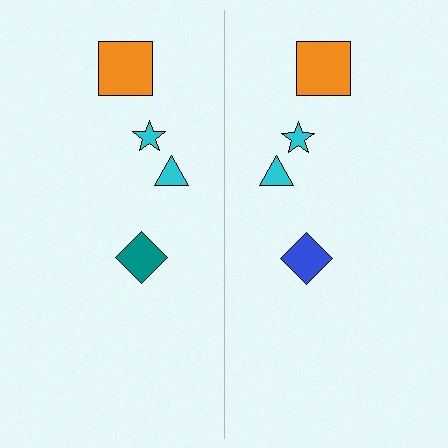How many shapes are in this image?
There are 8 shapes in this image.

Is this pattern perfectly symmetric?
No, the pattern is not perfectly symmetric. The blue diamond on the right side breaks the symmetry — its mirror counterpart is teal.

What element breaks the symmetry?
The blue diamond on the right side breaks the symmetry — its mirror counterpart is teal.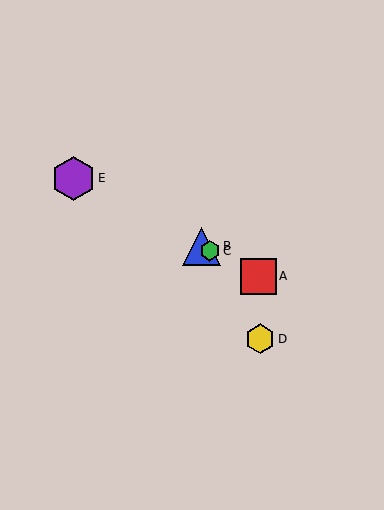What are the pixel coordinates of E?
Object E is at (73, 178).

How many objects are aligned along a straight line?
4 objects (A, B, C, E) are aligned along a straight line.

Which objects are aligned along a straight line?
Objects A, B, C, E are aligned along a straight line.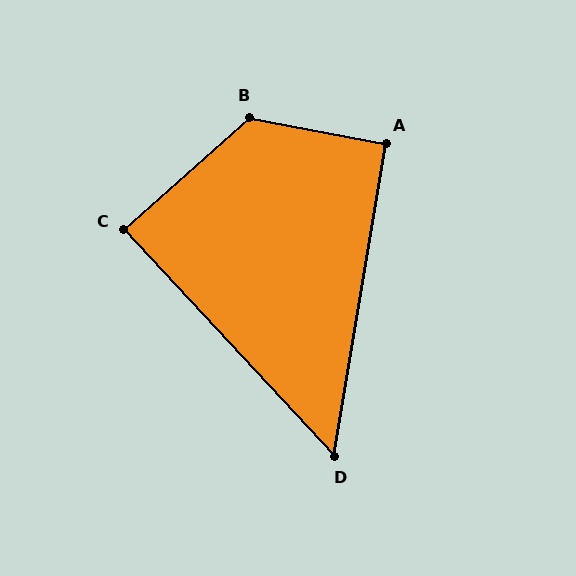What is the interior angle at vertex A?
Approximately 91 degrees (approximately right).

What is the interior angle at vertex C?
Approximately 89 degrees (approximately right).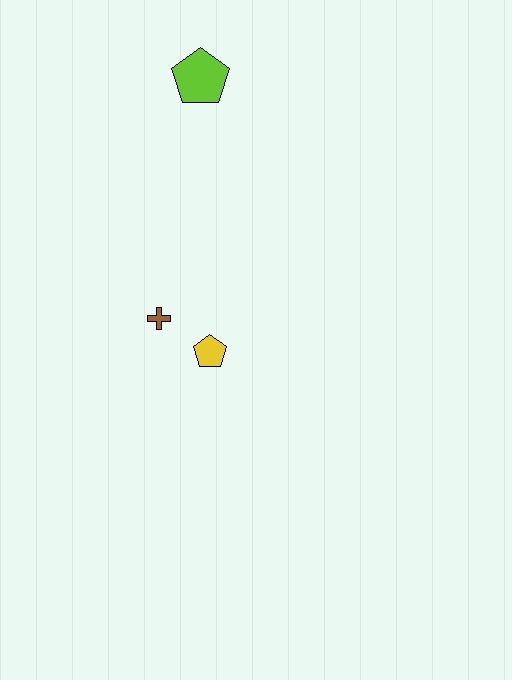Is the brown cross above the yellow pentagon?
Yes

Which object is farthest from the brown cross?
The lime pentagon is farthest from the brown cross.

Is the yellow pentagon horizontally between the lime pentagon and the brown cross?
No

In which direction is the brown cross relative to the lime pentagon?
The brown cross is below the lime pentagon.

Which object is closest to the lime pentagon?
The brown cross is closest to the lime pentagon.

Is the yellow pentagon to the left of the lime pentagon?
No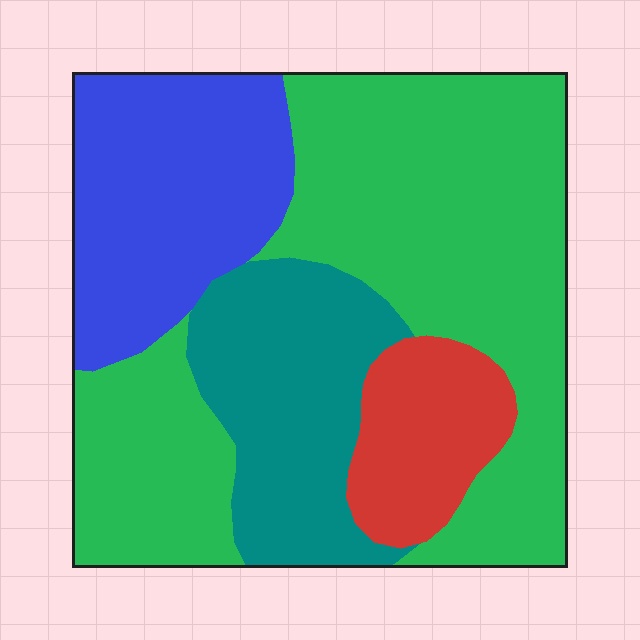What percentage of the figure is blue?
Blue takes up about one fifth (1/5) of the figure.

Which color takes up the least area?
Red, at roughly 10%.